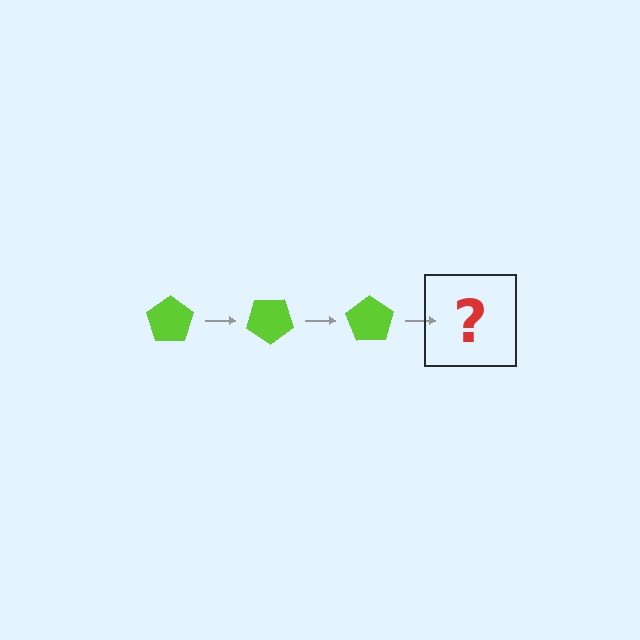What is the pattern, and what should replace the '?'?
The pattern is that the pentagon rotates 35 degrees each step. The '?' should be a lime pentagon rotated 105 degrees.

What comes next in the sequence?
The next element should be a lime pentagon rotated 105 degrees.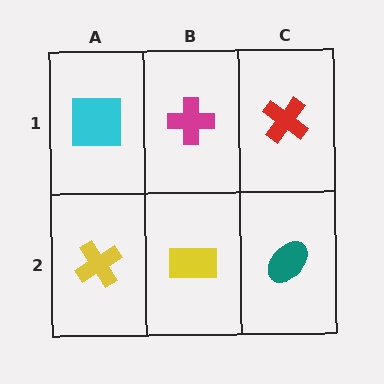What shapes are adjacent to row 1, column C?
A teal ellipse (row 2, column C), a magenta cross (row 1, column B).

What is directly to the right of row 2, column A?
A yellow rectangle.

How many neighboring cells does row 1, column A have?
2.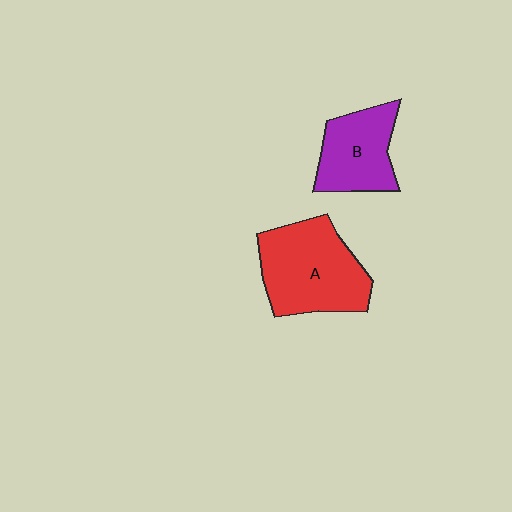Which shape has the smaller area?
Shape B (purple).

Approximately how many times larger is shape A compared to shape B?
Approximately 1.5 times.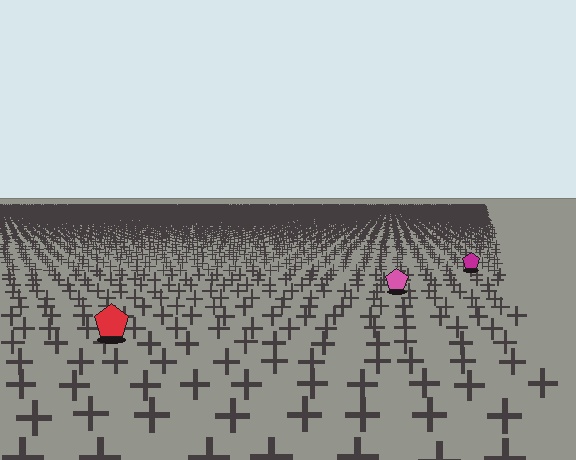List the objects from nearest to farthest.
From nearest to farthest: the red pentagon, the pink pentagon, the magenta pentagon.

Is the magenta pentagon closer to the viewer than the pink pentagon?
No. The pink pentagon is closer — you can tell from the texture gradient: the ground texture is coarser near it.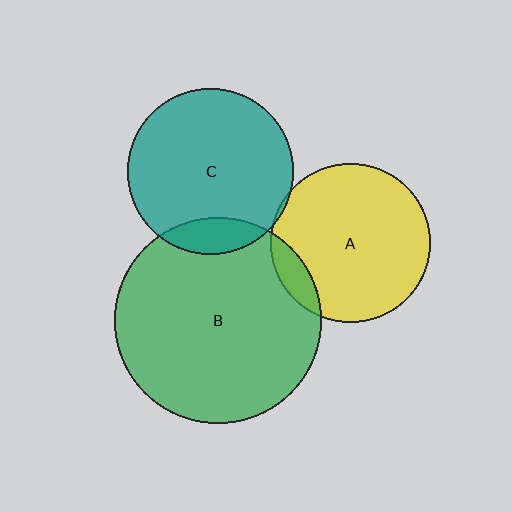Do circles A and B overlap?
Yes.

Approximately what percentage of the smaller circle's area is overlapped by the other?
Approximately 10%.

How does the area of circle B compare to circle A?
Approximately 1.7 times.